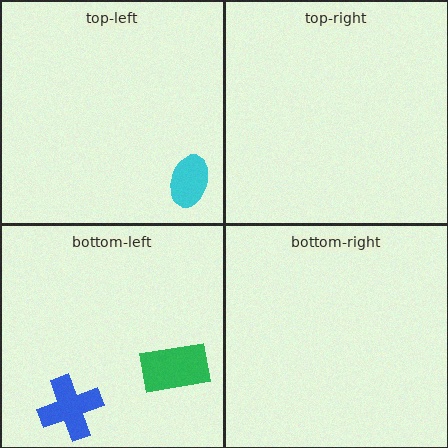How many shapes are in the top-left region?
1.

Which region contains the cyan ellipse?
The top-left region.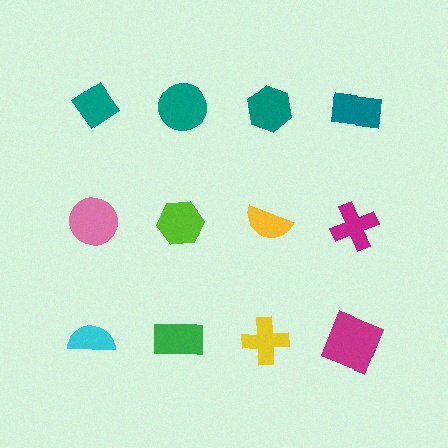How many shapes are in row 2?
4 shapes.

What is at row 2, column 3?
A yellow semicircle.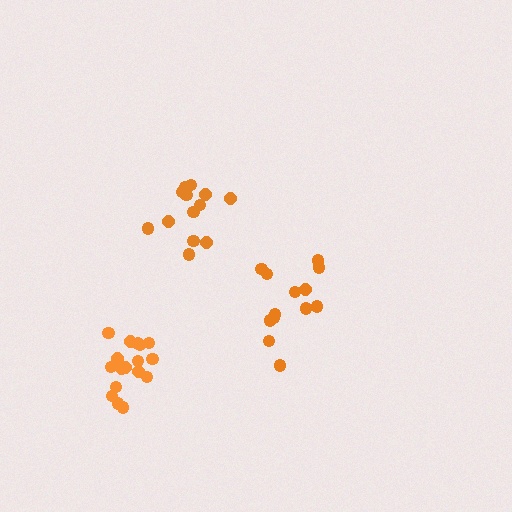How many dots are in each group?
Group 1: 13 dots, Group 2: 13 dots, Group 3: 17 dots (43 total).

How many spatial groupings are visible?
There are 3 spatial groupings.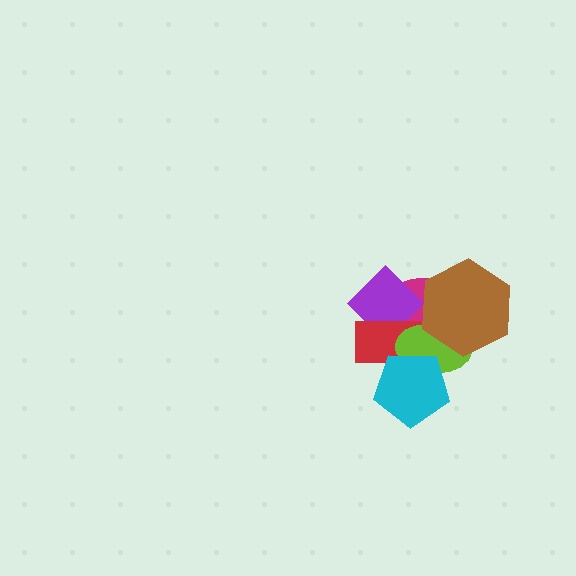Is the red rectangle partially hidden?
Yes, it is partially covered by another shape.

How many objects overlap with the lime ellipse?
5 objects overlap with the lime ellipse.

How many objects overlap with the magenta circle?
5 objects overlap with the magenta circle.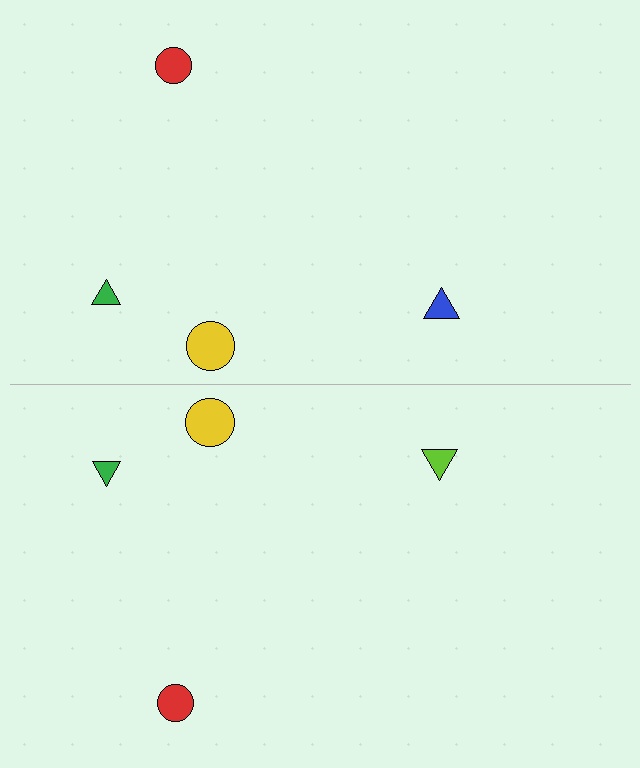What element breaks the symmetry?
The lime triangle on the bottom side breaks the symmetry — its mirror counterpart is blue.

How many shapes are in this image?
There are 8 shapes in this image.